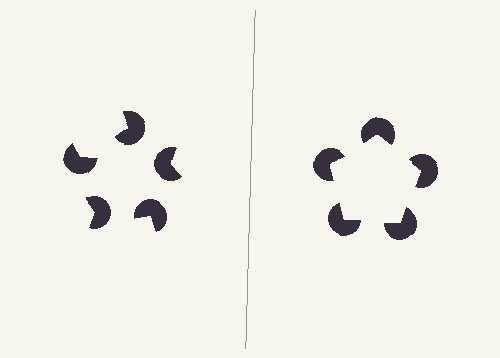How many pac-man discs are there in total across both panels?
10 — 5 on each side.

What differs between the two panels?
The pac-man discs are positioned identically on both sides; only the wedge orientations differ. On the right they align to a pentagon; on the left they are misaligned.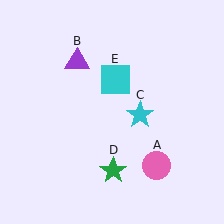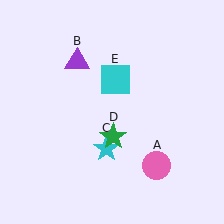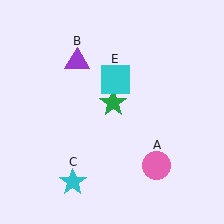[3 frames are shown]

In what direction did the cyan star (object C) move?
The cyan star (object C) moved down and to the left.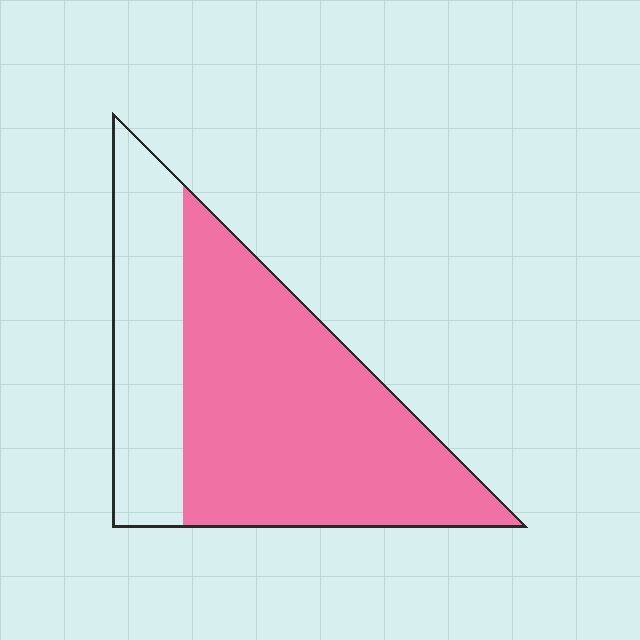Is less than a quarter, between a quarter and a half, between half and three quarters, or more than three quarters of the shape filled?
Between half and three quarters.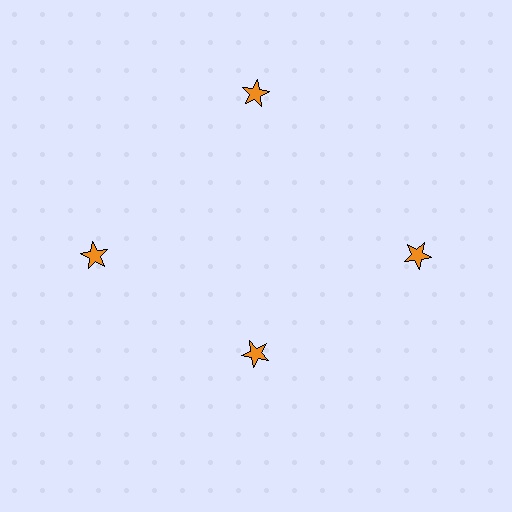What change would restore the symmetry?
The symmetry would be restored by moving it outward, back onto the ring so that all 4 stars sit at equal angles and equal distance from the center.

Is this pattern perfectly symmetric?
No. The 4 orange stars are arranged in a ring, but one element near the 6 o'clock position is pulled inward toward the center, breaking the 4-fold rotational symmetry.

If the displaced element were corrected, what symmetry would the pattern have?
It would have 4-fold rotational symmetry — the pattern would map onto itself every 90 degrees.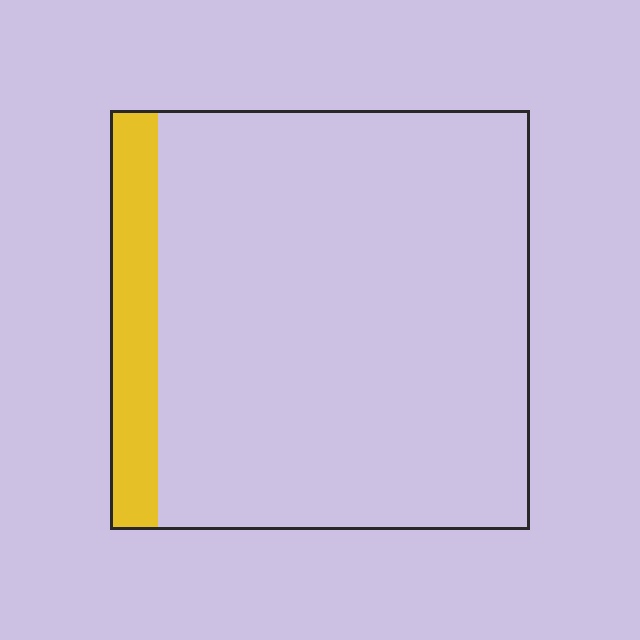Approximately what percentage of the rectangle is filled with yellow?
Approximately 10%.